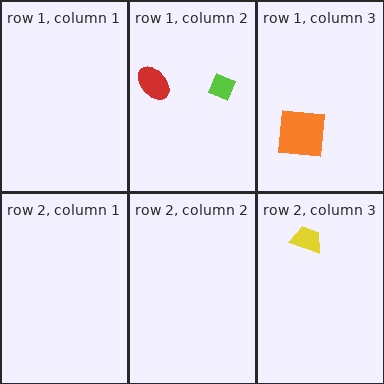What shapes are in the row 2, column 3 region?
The yellow trapezoid.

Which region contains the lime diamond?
The row 1, column 2 region.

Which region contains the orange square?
The row 1, column 3 region.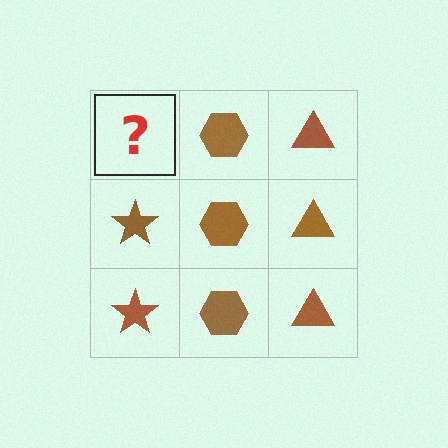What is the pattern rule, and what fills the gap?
The rule is that each column has a consistent shape. The gap should be filled with a brown star.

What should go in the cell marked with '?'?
The missing cell should contain a brown star.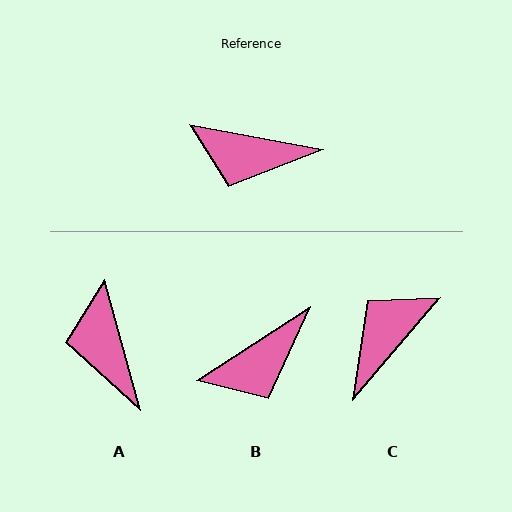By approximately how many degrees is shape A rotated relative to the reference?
Approximately 64 degrees clockwise.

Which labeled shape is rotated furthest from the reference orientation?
C, about 120 degrees away.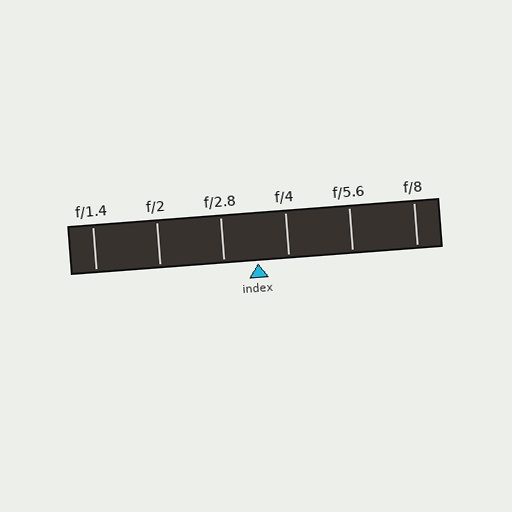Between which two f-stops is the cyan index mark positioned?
The index mark is between f/2.8 and f/4.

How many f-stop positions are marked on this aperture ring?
There are 6 f-stop positions marked.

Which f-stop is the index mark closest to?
The index mark is closest to f/4.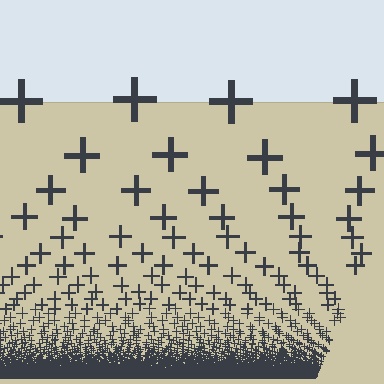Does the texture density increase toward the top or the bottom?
Density increases toward the bottom.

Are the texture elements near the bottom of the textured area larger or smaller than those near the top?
Smaller. The gradient is inverted — elements near the bottom are smaller and denser.